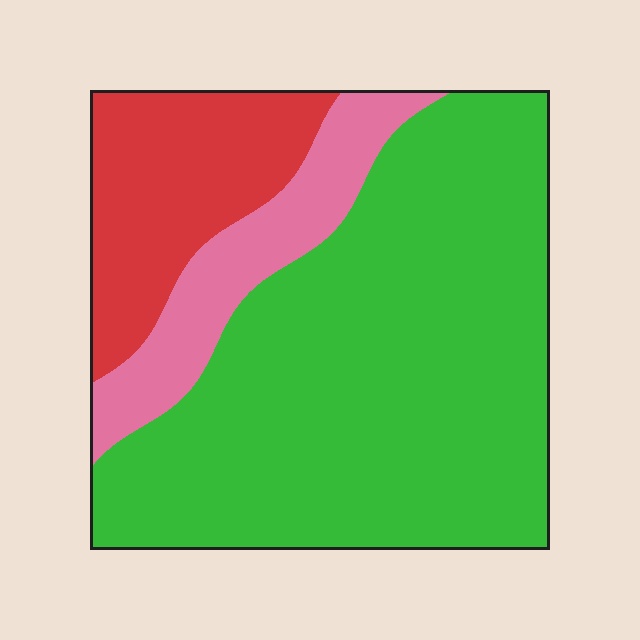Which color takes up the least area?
Pink, at roughly 15%.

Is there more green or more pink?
Green.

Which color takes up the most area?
Green, at roughly 65%.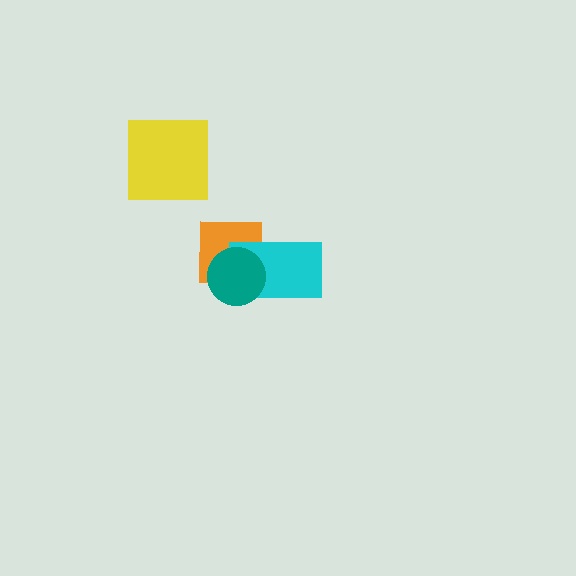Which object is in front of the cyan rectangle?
The teal circle is in front of the cyan rectangle.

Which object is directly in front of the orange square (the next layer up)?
The cyan rectangle is directly in front of the orange square.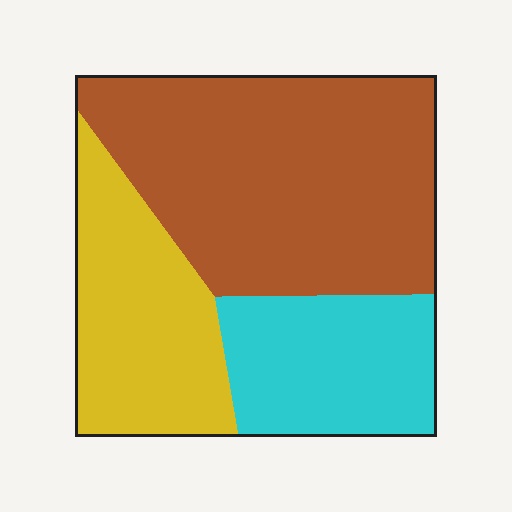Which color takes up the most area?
Brown, at roughly 50%.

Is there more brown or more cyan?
Brown.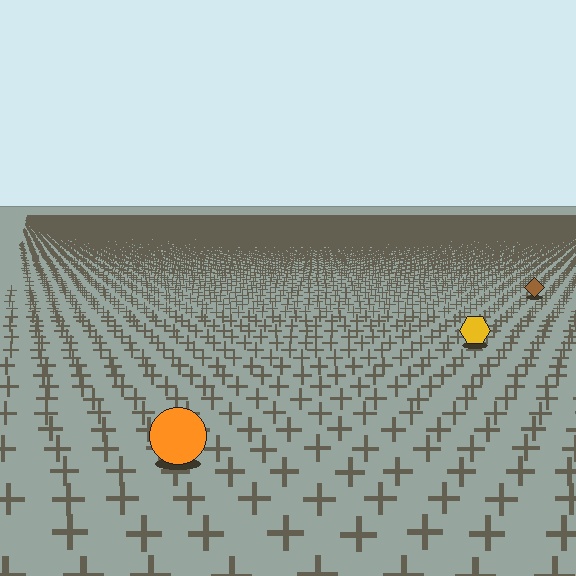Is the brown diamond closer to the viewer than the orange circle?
No. The orange circle is closer — you can tell from the texture gradient: the ground texture is coarser near it.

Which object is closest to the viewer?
The orange circle is closest. The texture marks near it are larger and more spread out.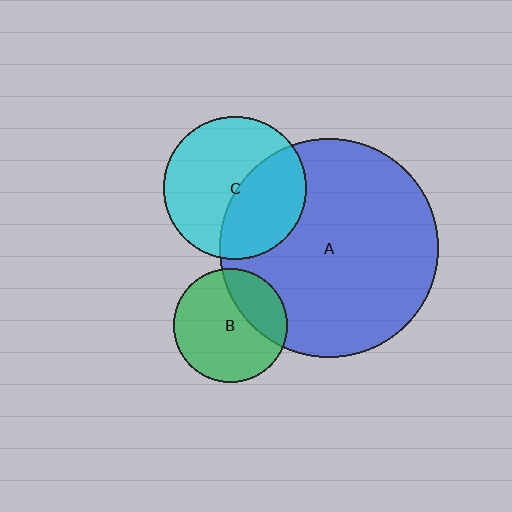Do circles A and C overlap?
Yes.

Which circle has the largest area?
Circle A (blue).